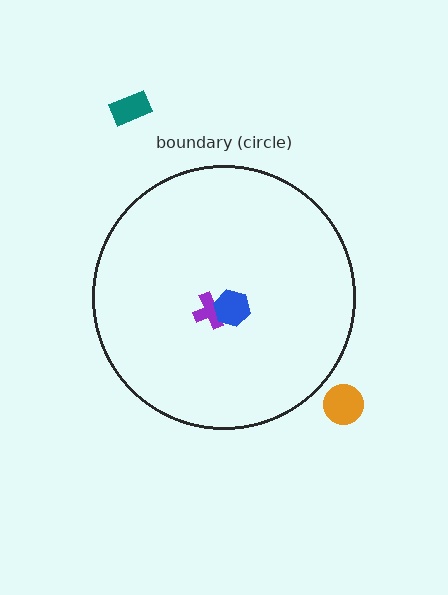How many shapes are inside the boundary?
2 inside, 2 outside.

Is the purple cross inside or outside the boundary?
Inside.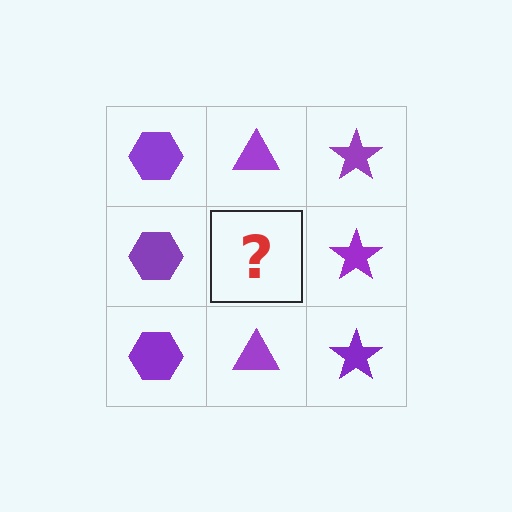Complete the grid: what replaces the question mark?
The question mark should be replaced with a purple triangle.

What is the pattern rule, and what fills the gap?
The rule is that each column has a consistent shape. The gap should be filled with a purple triangle.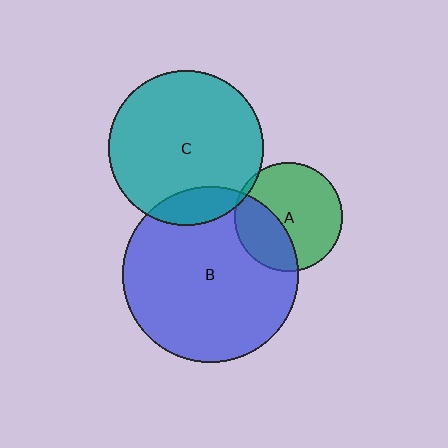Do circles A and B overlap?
Yes.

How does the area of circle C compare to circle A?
Approximately 2.0 times.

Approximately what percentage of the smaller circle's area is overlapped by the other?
Approximately 35%.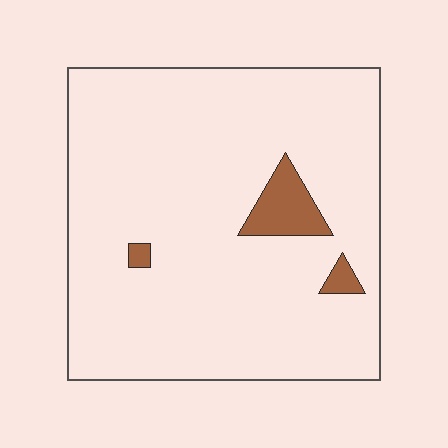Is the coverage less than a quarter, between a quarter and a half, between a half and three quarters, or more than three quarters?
Less than a quarter.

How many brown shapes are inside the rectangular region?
3.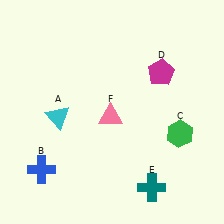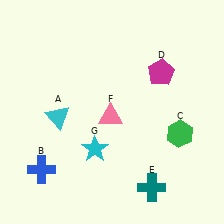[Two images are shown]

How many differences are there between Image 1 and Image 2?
There is 1 difference between the two images.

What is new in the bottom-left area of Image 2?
A cyan star (G) was added in the bottom-left area of Image 2.